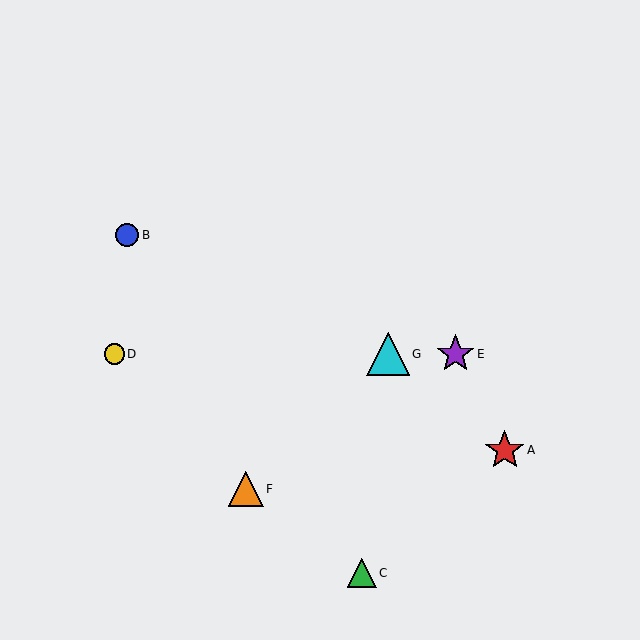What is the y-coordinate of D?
Object D is at y≈354.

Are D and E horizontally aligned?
Yes, both are at y≈354.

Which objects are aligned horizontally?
Objects D, E, G are aligned horizontally.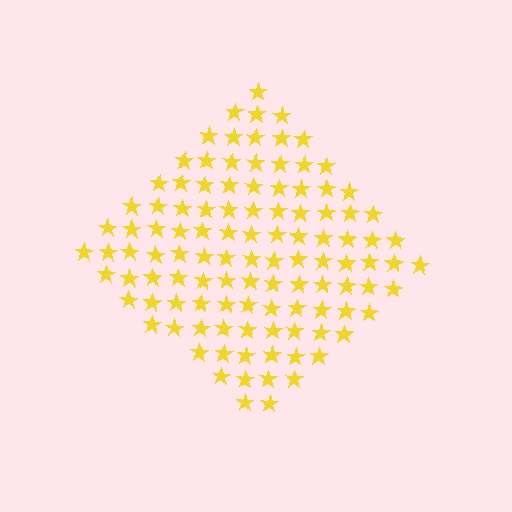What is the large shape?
The large shape is a diamond.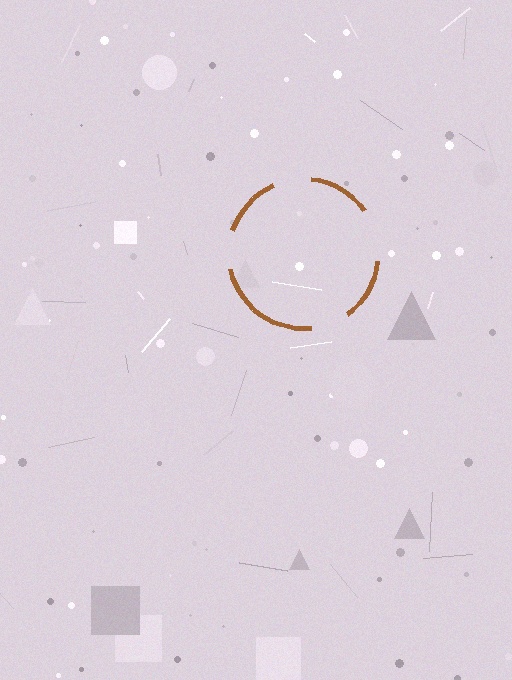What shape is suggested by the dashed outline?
The dashed outline suggests a circle.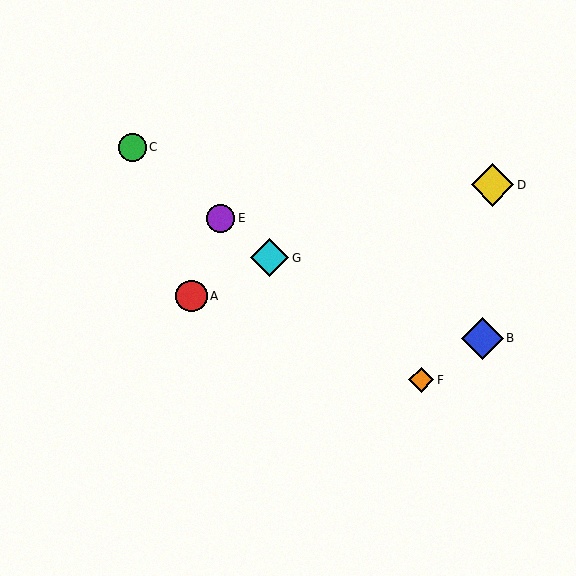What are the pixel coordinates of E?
Object E is at (221, 218).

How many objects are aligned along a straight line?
4 objects (C, E, F, G) are aligned along a straight line.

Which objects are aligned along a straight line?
Objects C, E, F, G are aligned along a straight line.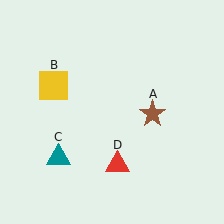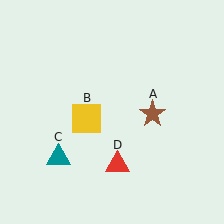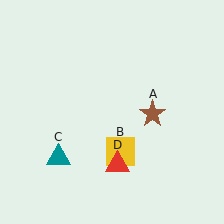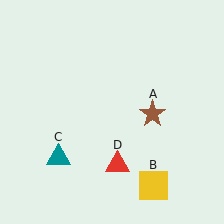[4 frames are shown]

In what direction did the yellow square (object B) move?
The yellow square (object B) moved down and to the right.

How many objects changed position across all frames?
1 object changed position: yellow square (object B).